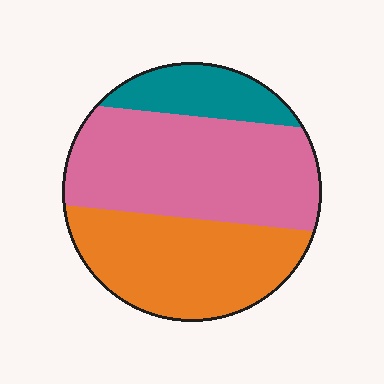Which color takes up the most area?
Pink, at roughly 50%.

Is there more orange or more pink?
Pink.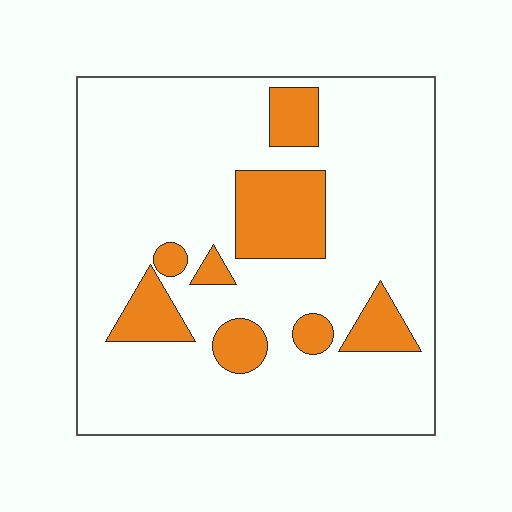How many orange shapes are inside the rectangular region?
8.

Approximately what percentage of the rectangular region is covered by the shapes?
Approximately 20%.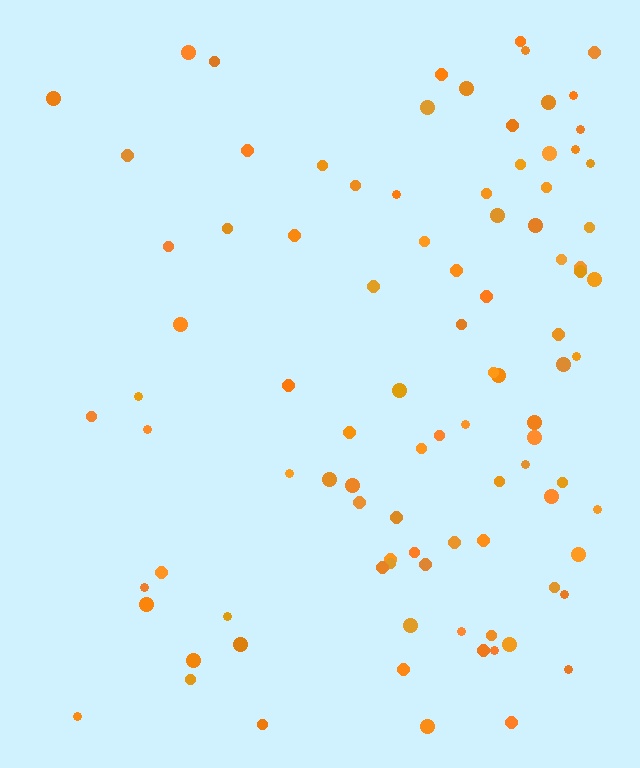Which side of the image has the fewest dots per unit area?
The left.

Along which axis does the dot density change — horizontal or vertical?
Horizontal.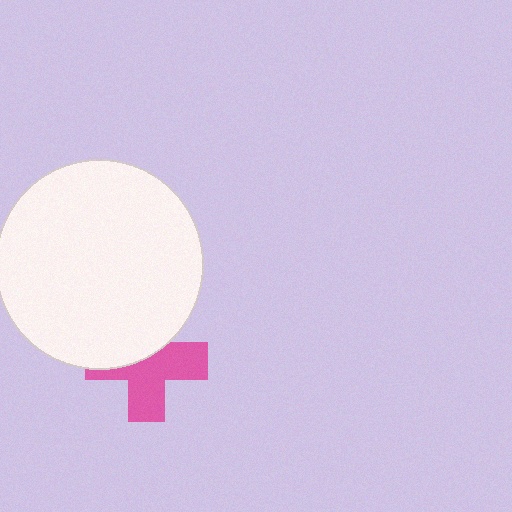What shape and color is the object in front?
The object in front is a white circle.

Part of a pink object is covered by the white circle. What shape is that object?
It is a cross.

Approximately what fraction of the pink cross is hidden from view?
Roughly 43% of the pink cross is hidden behind the white circle.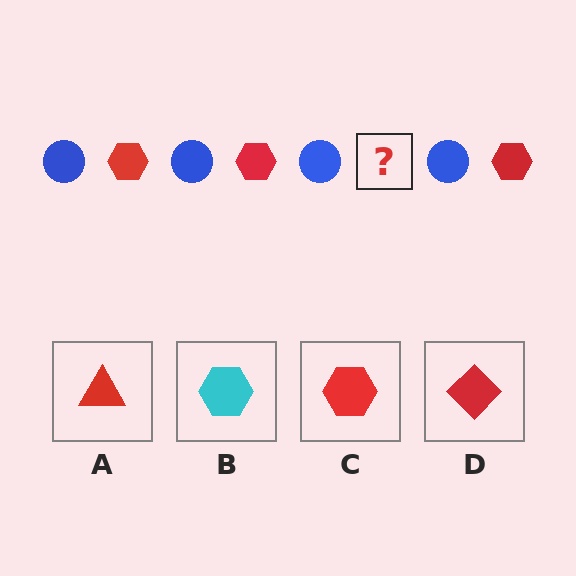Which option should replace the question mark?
Option C.